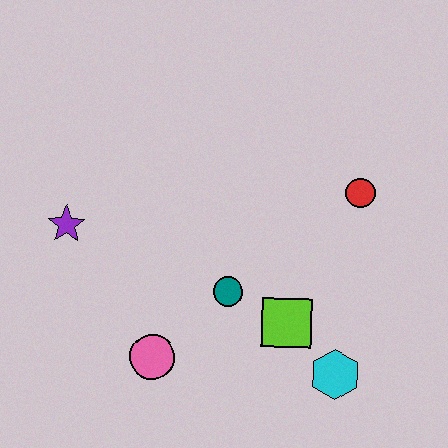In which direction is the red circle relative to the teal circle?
The red circle is to the right of the teal circle.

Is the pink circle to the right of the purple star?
Yes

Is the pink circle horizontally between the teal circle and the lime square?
No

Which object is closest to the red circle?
The lime square is closest to the red circle.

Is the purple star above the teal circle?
Yes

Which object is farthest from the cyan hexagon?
The purple star is farthest from the cyan hexagon.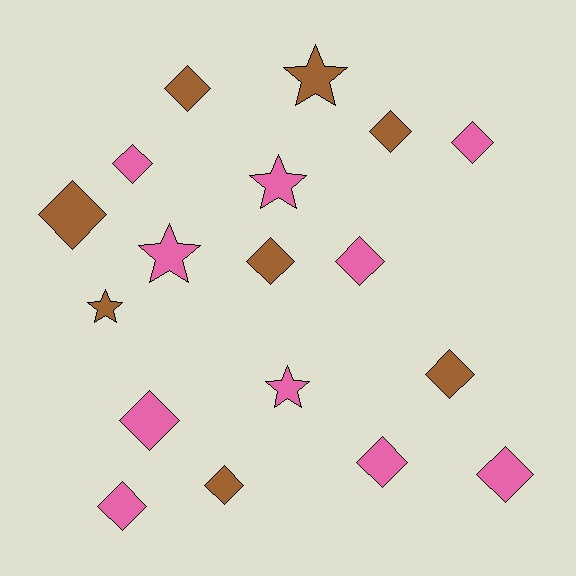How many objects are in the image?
There are 18 objects.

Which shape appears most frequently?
Diamond, with 13 objects.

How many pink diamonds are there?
There are 7 pink diamonds.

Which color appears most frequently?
Pink, with 10 objects.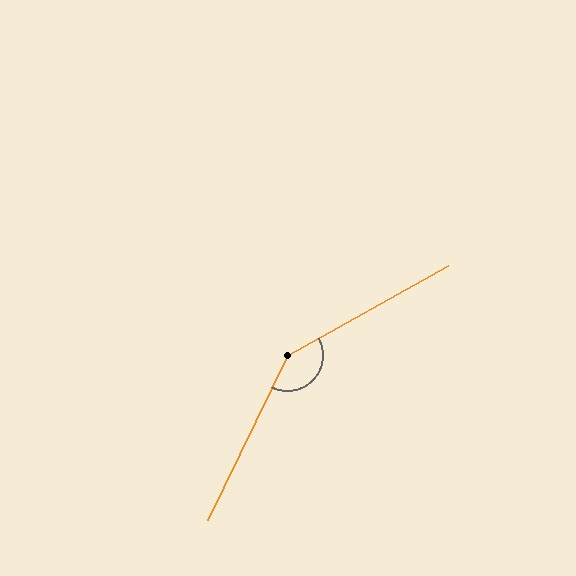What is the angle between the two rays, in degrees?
Approximately 145 degrees.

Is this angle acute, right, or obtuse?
It is obtuse.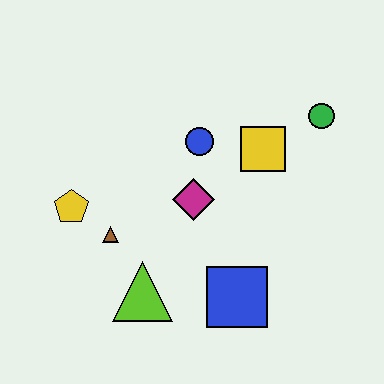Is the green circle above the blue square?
Yes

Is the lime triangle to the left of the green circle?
Yes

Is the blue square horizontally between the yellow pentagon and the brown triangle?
No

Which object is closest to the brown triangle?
The yellow pentagon is closest to the brown triangle.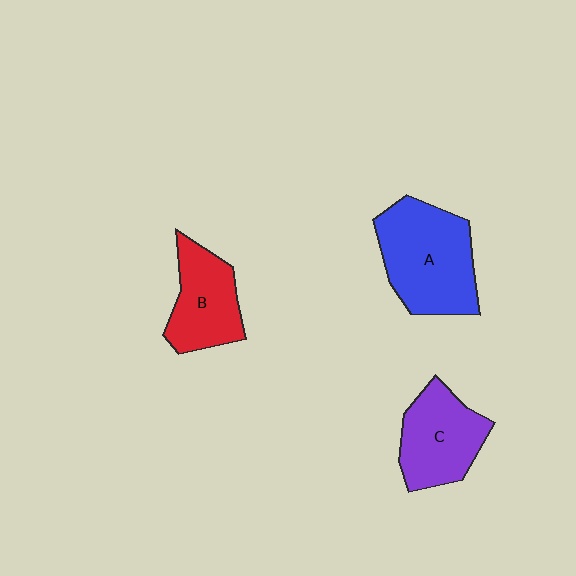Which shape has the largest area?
Shape A (blue).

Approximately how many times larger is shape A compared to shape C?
Approximately 1.4 times.